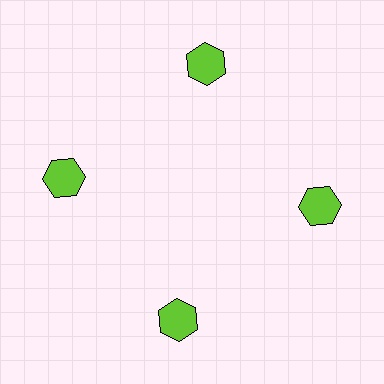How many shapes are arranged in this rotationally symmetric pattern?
There are 4 shapes, arranged in 4 groups of 1.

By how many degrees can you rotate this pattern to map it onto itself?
The pattern maps onto itself every 90 degrees of rotation.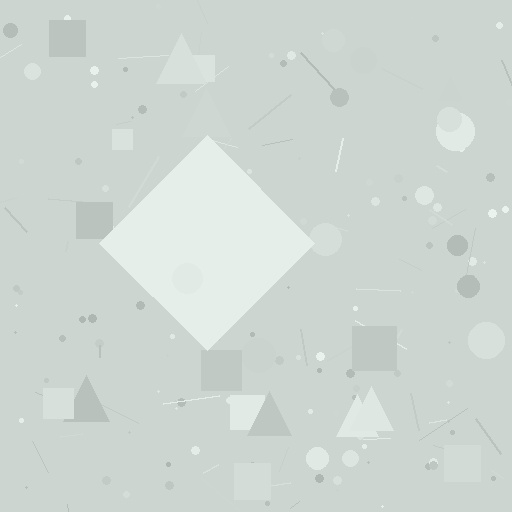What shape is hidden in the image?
A diamond is hidden in the image.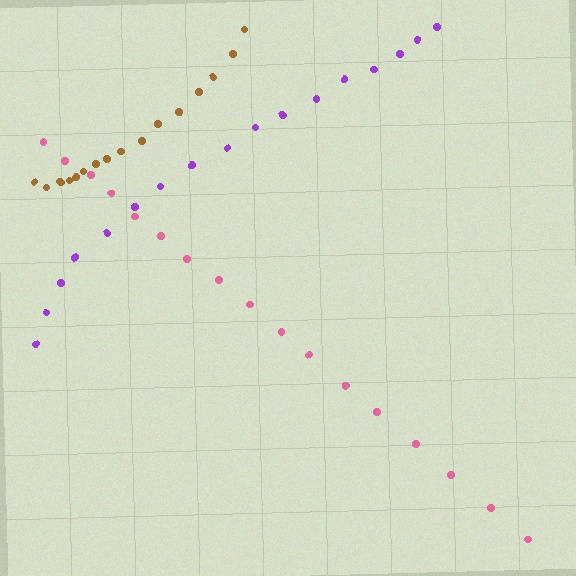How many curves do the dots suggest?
There are 3 distinct paths.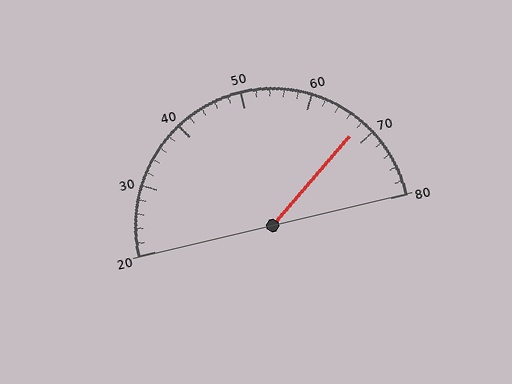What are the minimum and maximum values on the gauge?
The gauge ranges from 20 to 80.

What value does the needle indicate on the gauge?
The needle indicates approximately 68.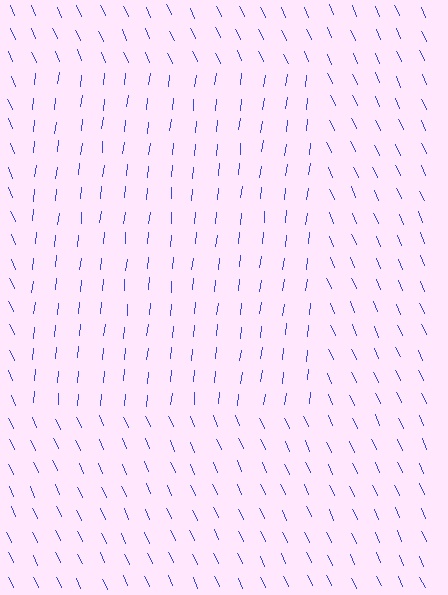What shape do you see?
I see a rectangle.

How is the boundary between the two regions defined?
The boundary is defined purely by a change in line orientation (approximately 31 degrees difference). All lines are the same color and thickness.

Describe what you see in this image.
The image is filled with small blue line segments. A rectangle region in the image has lines oriented differently from the surrounding lines, creating a visible texture boundary.